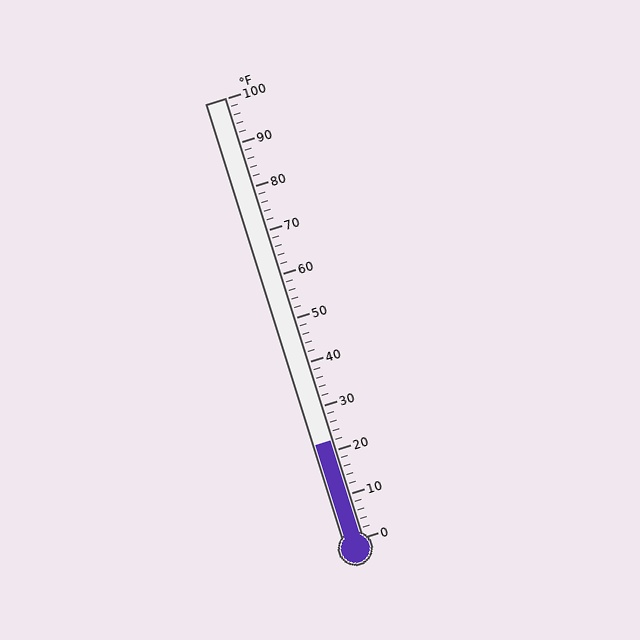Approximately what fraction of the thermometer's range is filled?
The thermometer is filled to approximately 20% of its range.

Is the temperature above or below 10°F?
The temperature is above 10°F.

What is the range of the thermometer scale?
The thermometer scale ranges from 0°F to 100°F.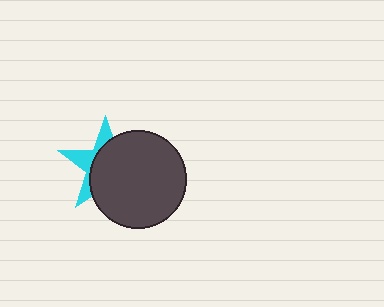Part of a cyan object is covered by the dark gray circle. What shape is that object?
It is a star.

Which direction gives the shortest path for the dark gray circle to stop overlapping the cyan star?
Moving toward the lower-right gives the shortest separation.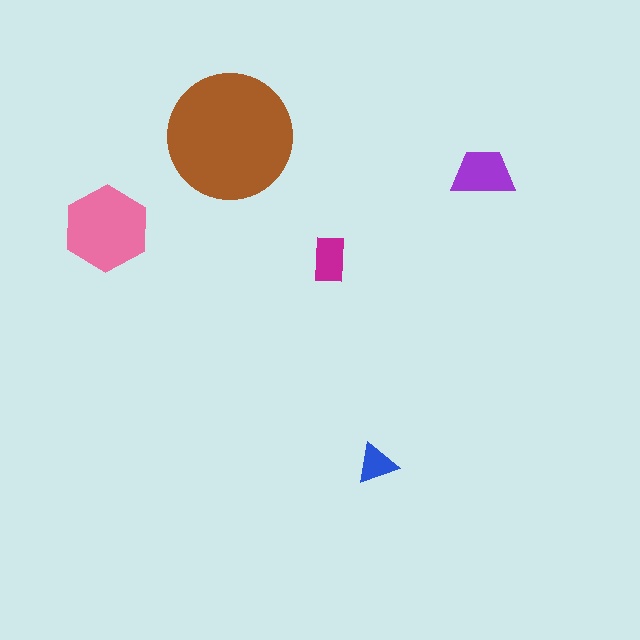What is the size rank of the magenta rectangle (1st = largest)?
4th.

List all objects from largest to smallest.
The brown circle, the pink hexagon, the purple trapezoid, the magenta rectangle, the blue triangle.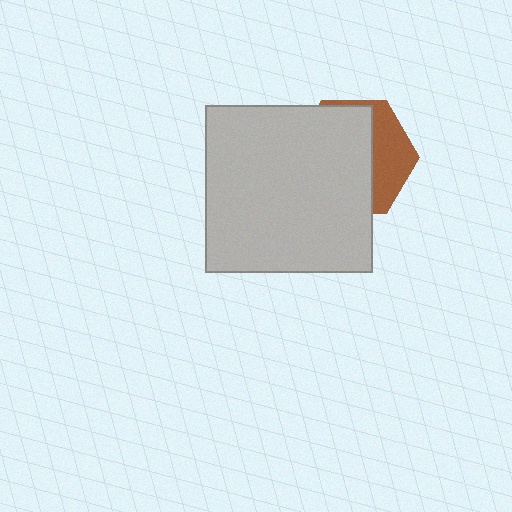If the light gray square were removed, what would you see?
You would see the complete brown hexagon.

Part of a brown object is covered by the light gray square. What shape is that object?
It is a hexagon.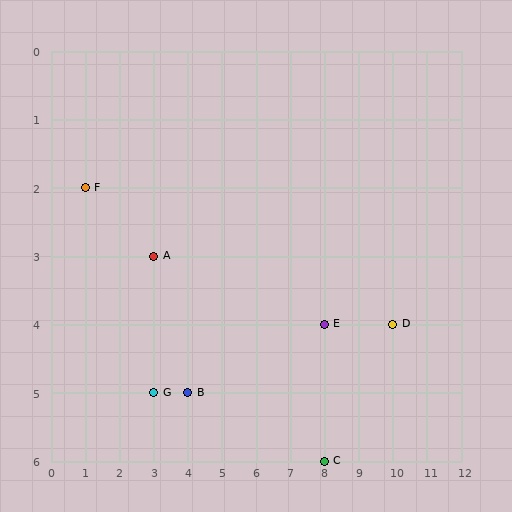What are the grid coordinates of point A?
Point A is at grid coordinates (3, 3).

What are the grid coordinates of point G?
Point G is at grid coordinates (3, 5).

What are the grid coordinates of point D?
Point D is at grid coordinates (10, 4).